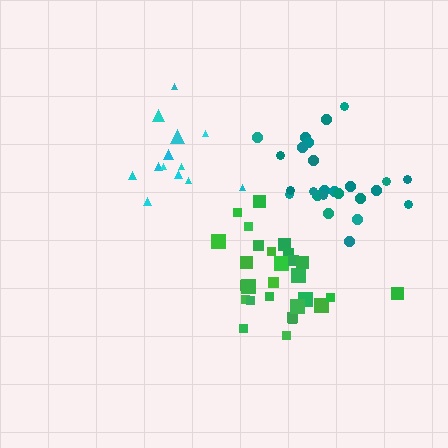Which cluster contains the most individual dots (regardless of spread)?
Green (28).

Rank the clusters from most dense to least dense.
green, teal, cyan.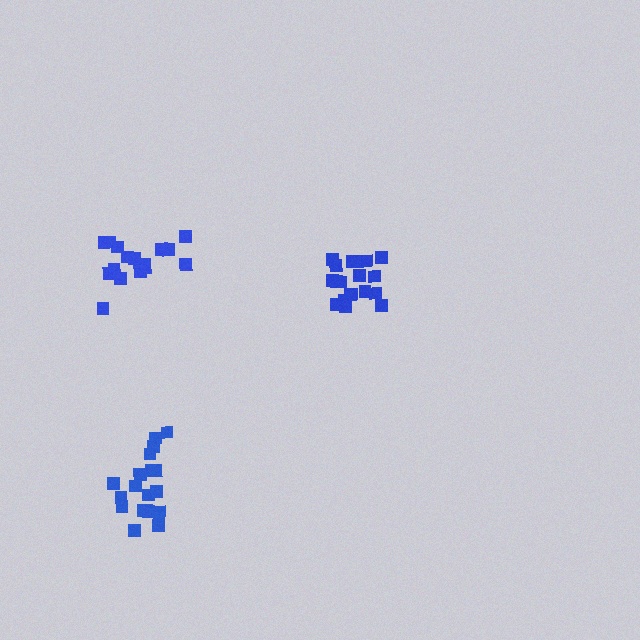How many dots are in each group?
Group 1: 16 dots, Group 2: 20 dots, Group 3: 20 dots (56 total).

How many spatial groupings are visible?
There are 3 spatial groupings.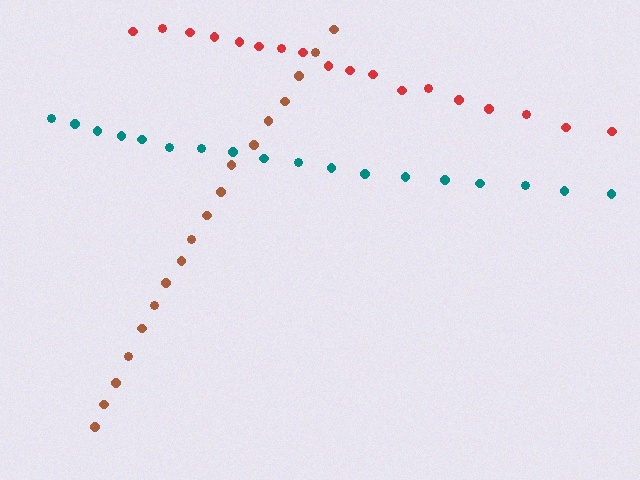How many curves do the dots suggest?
There are 3 distinct paths.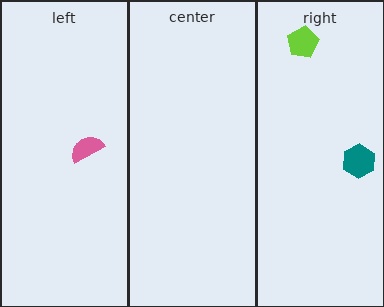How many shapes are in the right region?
2.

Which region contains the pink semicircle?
The left region.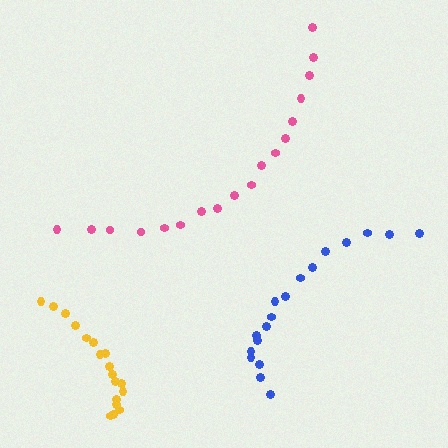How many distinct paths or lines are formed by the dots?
There are 3 distinct paths.